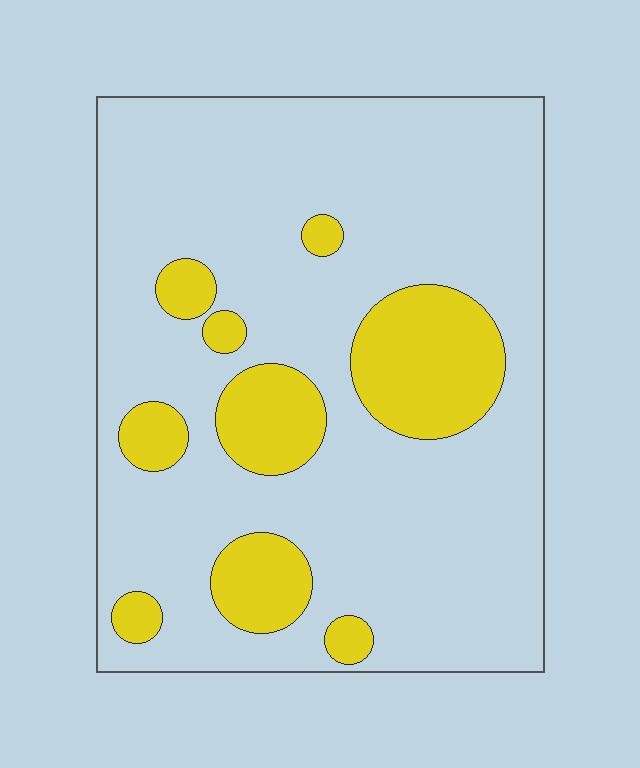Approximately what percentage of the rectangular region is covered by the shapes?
Approximately 20%.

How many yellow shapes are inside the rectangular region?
9.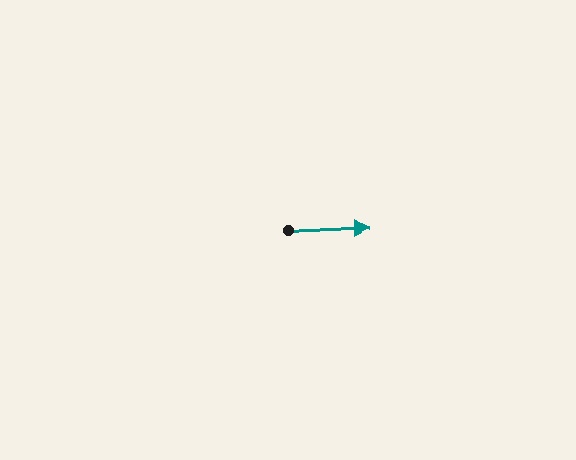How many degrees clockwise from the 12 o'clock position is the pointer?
Approximately 91 degrees.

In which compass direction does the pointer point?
East.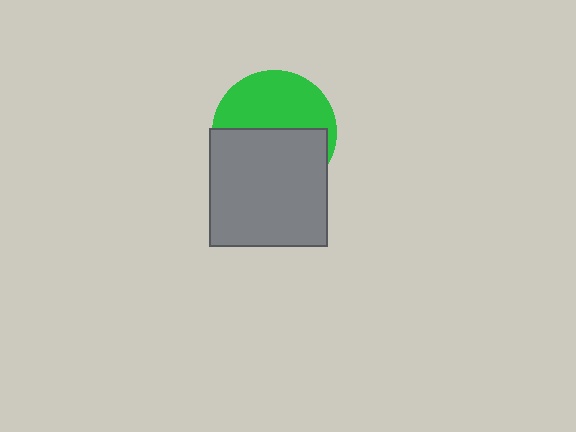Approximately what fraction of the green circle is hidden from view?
Roughly 53% of the green circle is hidden behind the gray square.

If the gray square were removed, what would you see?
You would see the complete green circle.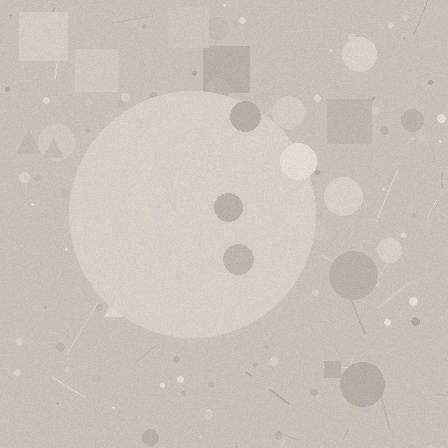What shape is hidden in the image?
A circle is hidden in the image.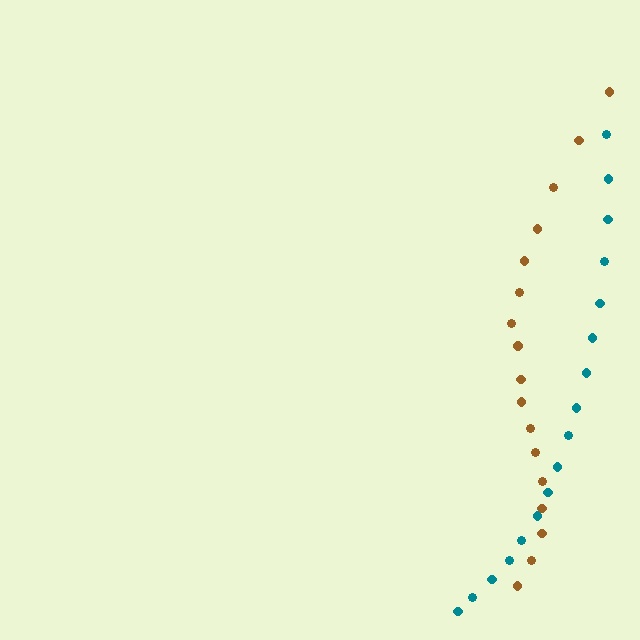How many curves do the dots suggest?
There are 2 distinct paths.